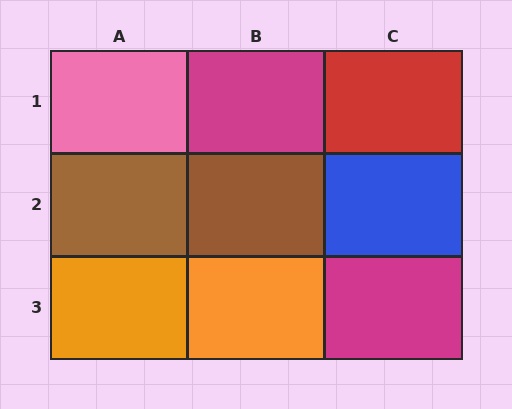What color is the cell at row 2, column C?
Blue.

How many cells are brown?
2 cells are brown.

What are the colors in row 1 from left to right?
Pink, magenta, red.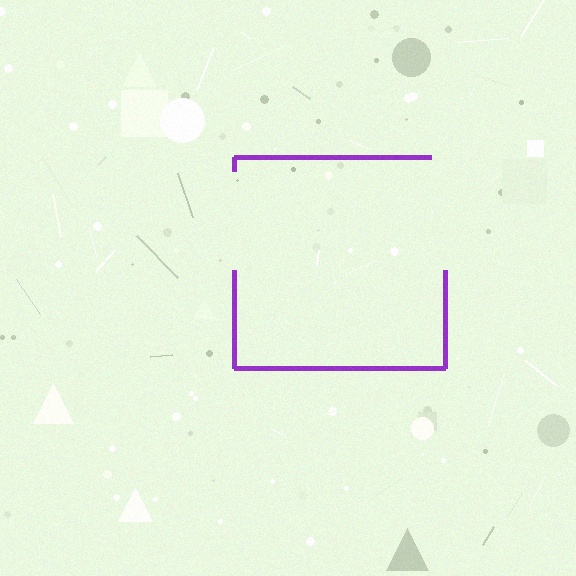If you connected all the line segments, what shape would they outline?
They would outline a square.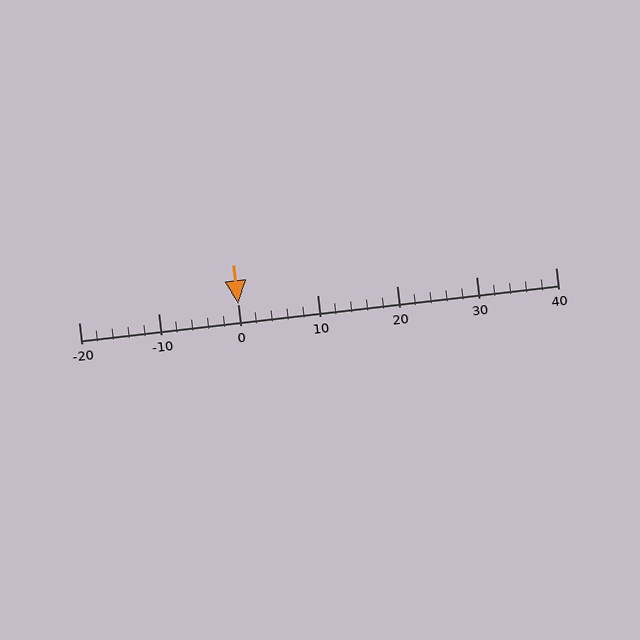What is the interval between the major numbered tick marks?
The major tick marks are spaced 10 units apart.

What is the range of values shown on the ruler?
The ruler shows values from -20 to 40.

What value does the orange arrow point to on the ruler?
The orange arrow points to approximately 0.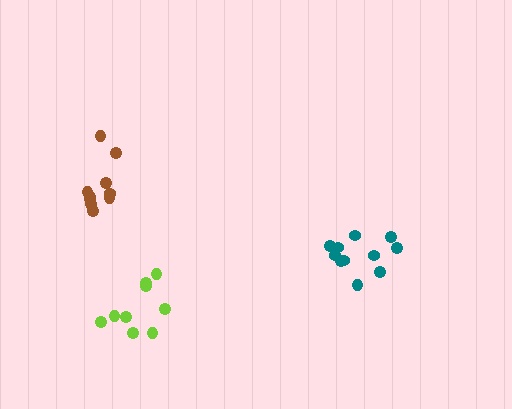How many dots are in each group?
Group 1: 9 dots, Group 2: 10 dots, Group 3: 11 dots (30 total).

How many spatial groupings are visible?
There are 3 spatial groupings.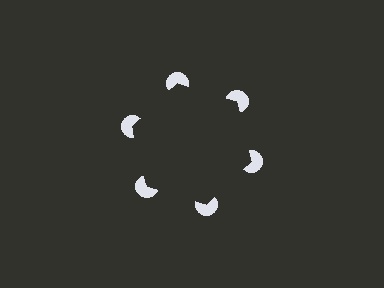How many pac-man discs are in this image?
There are 6 — one at each vertex of the illusory hexagon.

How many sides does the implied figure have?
6 sides.